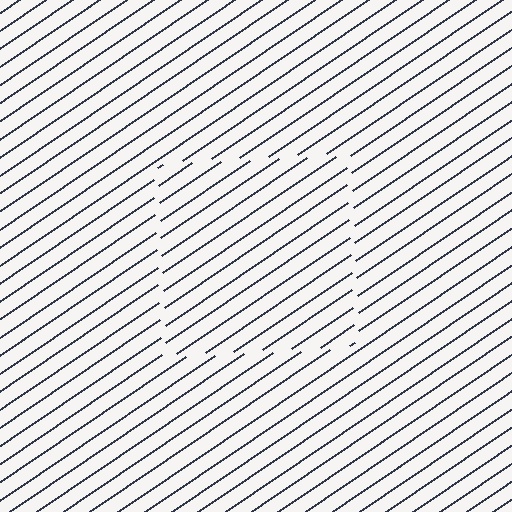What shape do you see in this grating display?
An illusory square. The interior of the shape contains the same grating, shifted by half a period — the contour is defined by the phase discontinuity where line-ends from the inner and outer gratings abut.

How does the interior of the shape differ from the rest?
The interior of the shape contains the same grating, shifted by half a period — the contour is defined by the phase discontinuity where line-ends from the inner and outer gratings abut.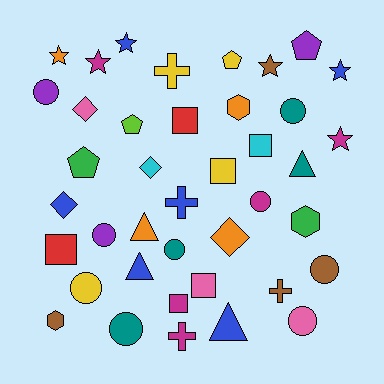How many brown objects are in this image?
There are 4 brown objects.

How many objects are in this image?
There are 40 objects.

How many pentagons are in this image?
There are 4 pentagons.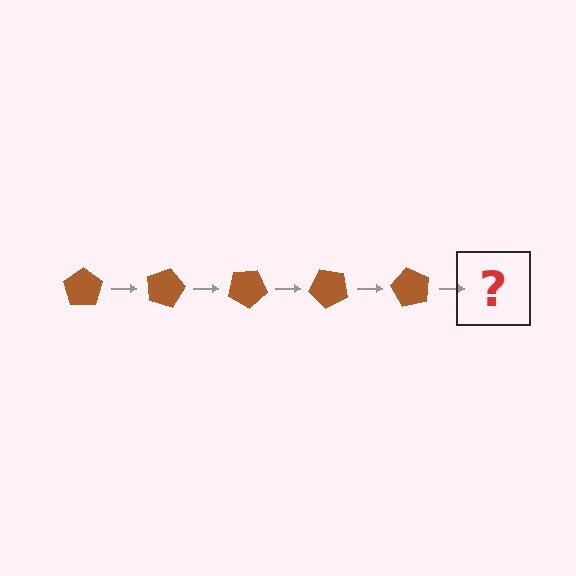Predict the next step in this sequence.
The next step is a brown pentagon rotated 75 degrees.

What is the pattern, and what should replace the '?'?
The pattern is that the pentagon rotates 15 degrees each step. The '?' should be a brown pentagon rotated 75 degrees.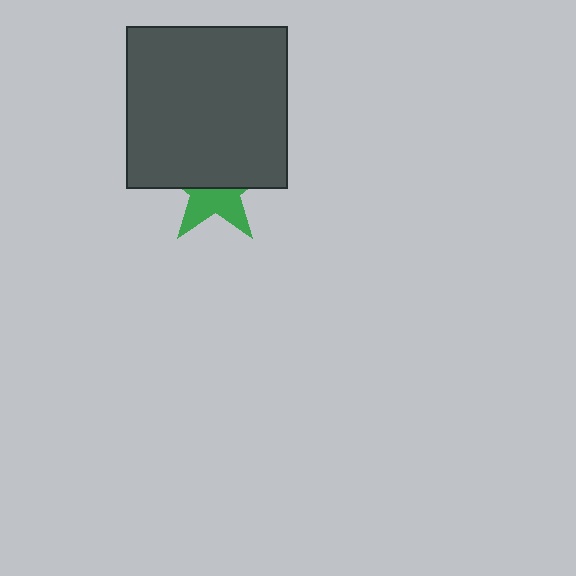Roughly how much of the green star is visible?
A small part of it is visible (roughly 43%).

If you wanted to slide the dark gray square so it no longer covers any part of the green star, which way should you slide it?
Slide it up — that is the most direct way to separate the two shapes.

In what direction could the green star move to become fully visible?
The green star could move down. That would shift it out from behind the dark gray square entirely.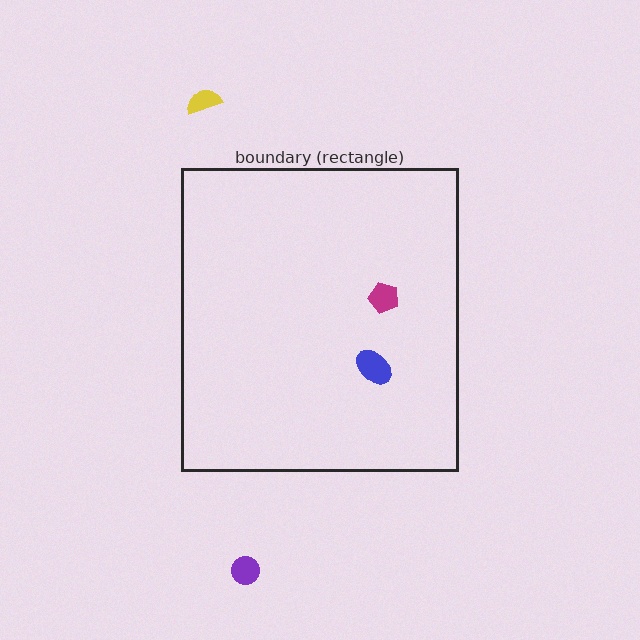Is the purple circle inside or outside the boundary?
Outside.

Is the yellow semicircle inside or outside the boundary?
Outside.